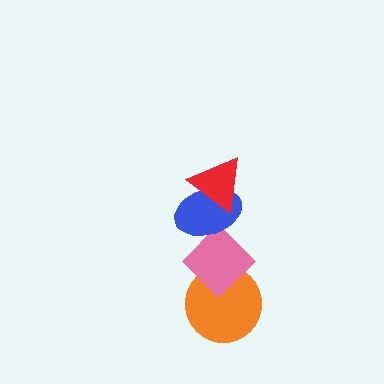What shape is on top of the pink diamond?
The blue ellipse is on top of the pink diamond.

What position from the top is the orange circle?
The orange circle is 4th from the top.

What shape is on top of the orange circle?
The pink diamond is on top of the orange circle.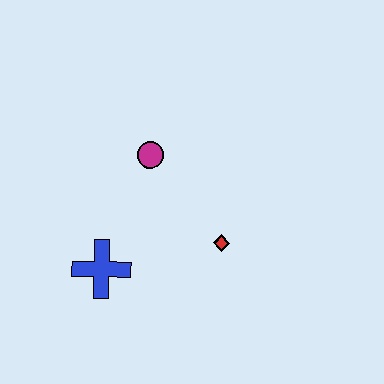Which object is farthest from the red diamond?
The blue cross is farthest from the red diamond.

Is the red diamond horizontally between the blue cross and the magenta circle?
No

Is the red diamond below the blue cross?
No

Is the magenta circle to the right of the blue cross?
Yes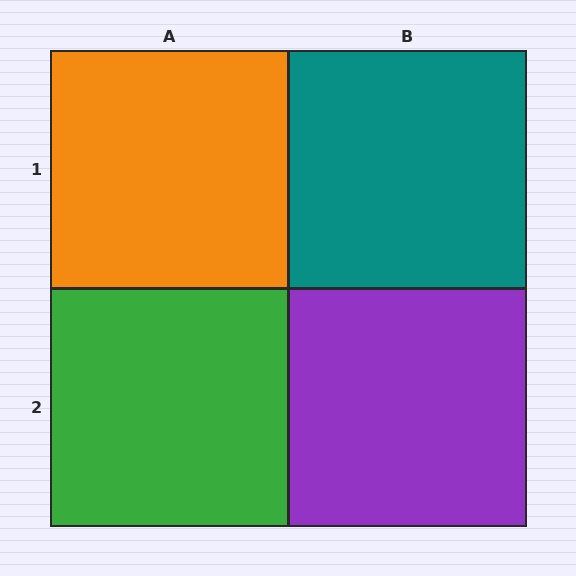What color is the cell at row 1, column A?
Orange.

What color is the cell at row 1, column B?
Teal.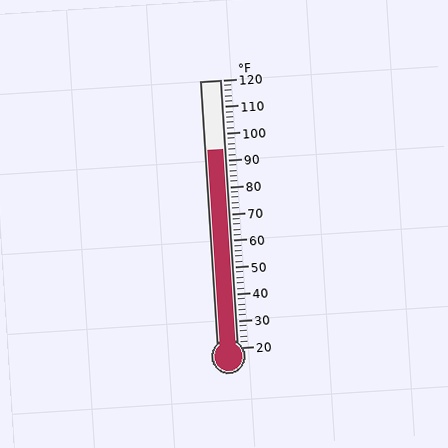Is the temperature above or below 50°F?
The temperature is above 50°F.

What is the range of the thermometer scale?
The thermometer scale ranges from 20°F to 120°F.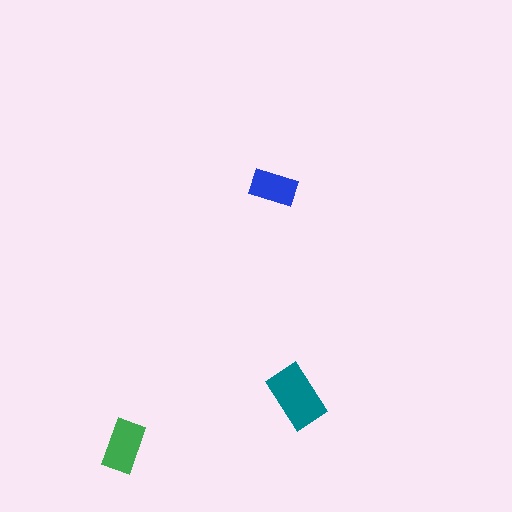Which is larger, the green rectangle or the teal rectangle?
The teal one.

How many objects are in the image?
There are 3 objects in the image.